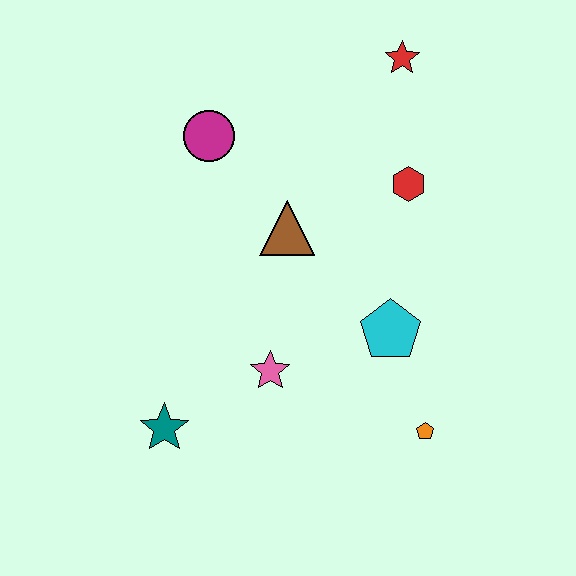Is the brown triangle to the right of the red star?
No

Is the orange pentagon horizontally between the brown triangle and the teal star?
No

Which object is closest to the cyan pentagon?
The orange pentagon is closest to the cyan pentagon.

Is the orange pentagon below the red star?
Yes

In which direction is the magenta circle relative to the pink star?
The magenta circle is above the pink star.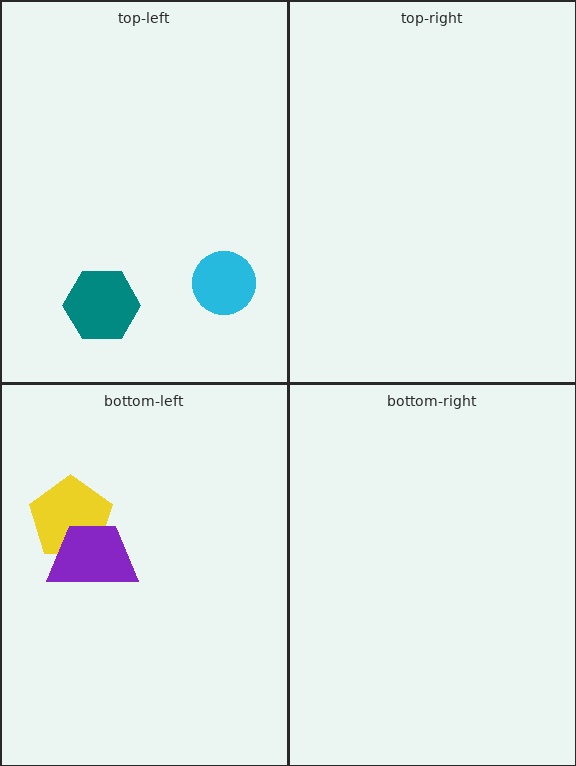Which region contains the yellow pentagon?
The bottom-left region.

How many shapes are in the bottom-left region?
2.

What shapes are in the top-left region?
The teal hexagon, the cyan circle.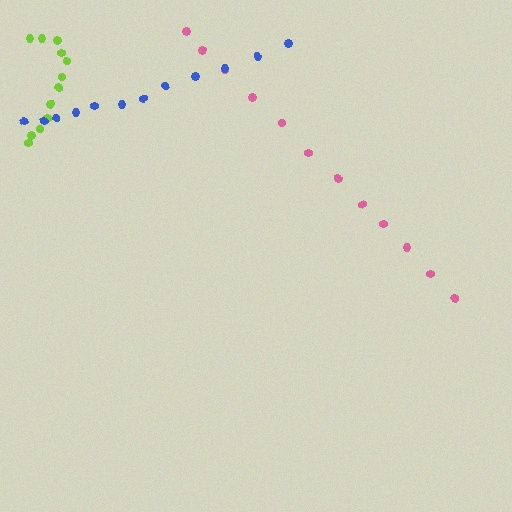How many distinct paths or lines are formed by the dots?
There are 3 distinct paths.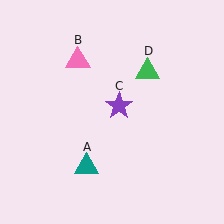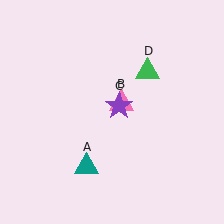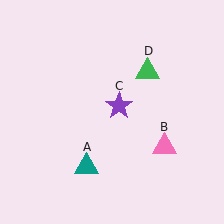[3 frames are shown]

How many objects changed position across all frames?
1 object changed position: pink triangle (object B).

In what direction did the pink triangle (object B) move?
The pink triangle (object B) moved down and to the right.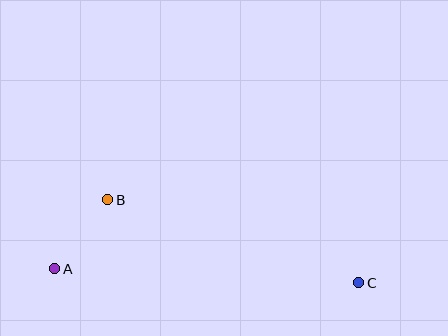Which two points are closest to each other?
Points A and B are closest to each other.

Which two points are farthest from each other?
Points A and C are farthest from each other.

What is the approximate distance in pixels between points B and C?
The distance between B and C is approximately 265 pixels.